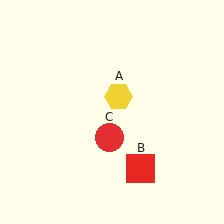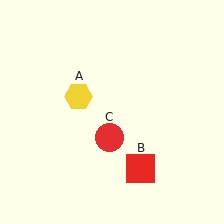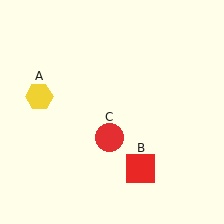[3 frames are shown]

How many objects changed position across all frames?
1 object changed position: yellow hexagon (object A).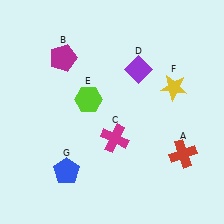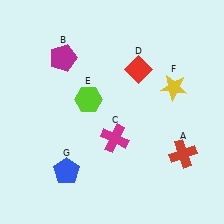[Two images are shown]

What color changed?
The diamond (D) changed from purple in Image 1 to red in Image 2.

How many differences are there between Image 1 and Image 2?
There is 1 difference between the two images.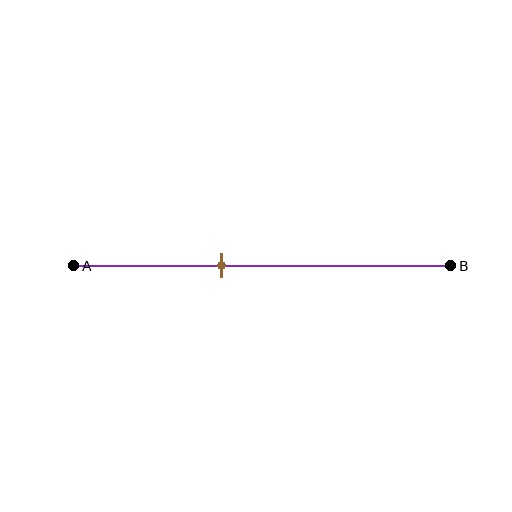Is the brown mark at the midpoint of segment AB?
No, the mark is at about 40% from A, not at the 50% midpoint.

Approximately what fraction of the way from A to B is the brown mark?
The brown mark is approximately 40% of the way from A to B.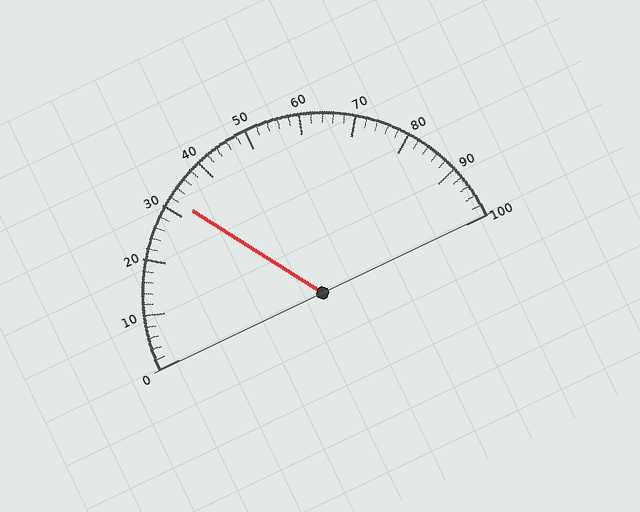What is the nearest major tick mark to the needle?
The nearest major tick mark is 30.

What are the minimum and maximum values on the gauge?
The gauge ranges from 0 to 100.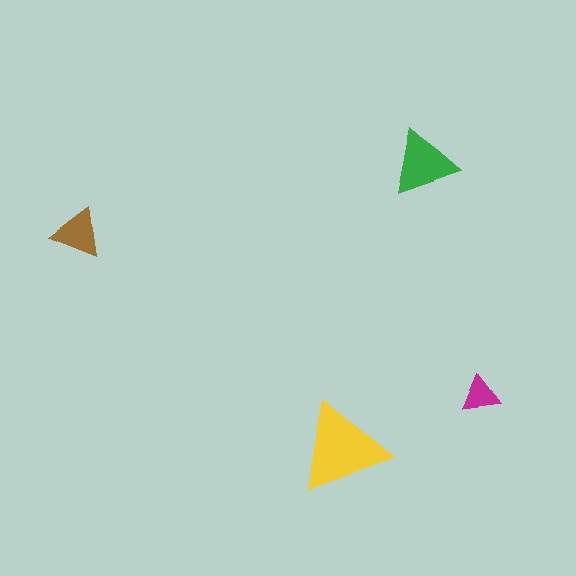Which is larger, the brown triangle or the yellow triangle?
The yellow one.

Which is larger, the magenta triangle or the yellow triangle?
The yellow one.